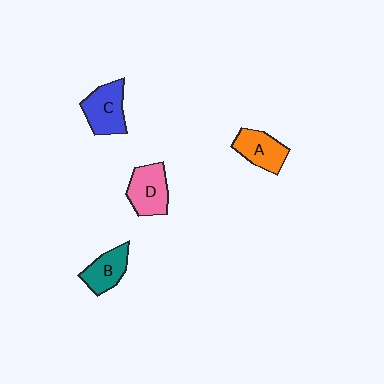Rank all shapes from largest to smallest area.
From largest to smallest: C (blue), D (pink), A (orange), B (teal).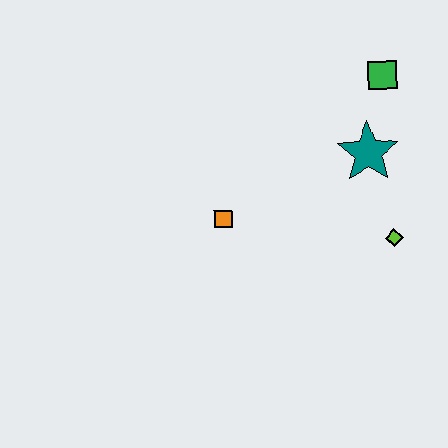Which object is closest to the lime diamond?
The teal star is closest to the lime diamond.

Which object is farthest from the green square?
The orange square is farthest from the green square.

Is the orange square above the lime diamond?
Yes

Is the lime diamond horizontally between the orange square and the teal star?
No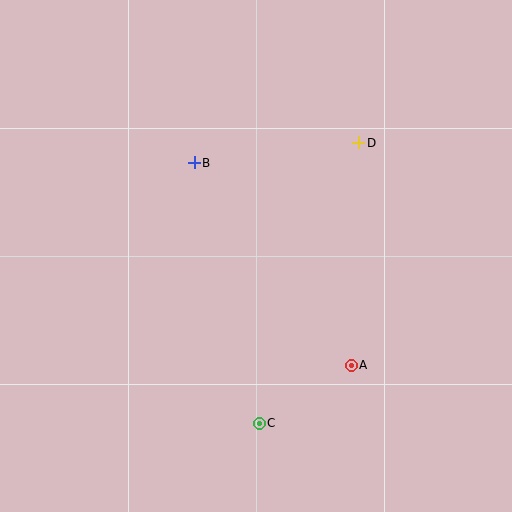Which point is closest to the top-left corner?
Point B is closest to the top-left corner.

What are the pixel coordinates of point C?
Point C is at (259, 423).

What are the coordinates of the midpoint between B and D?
The midpoint between B and D is at (276, 153).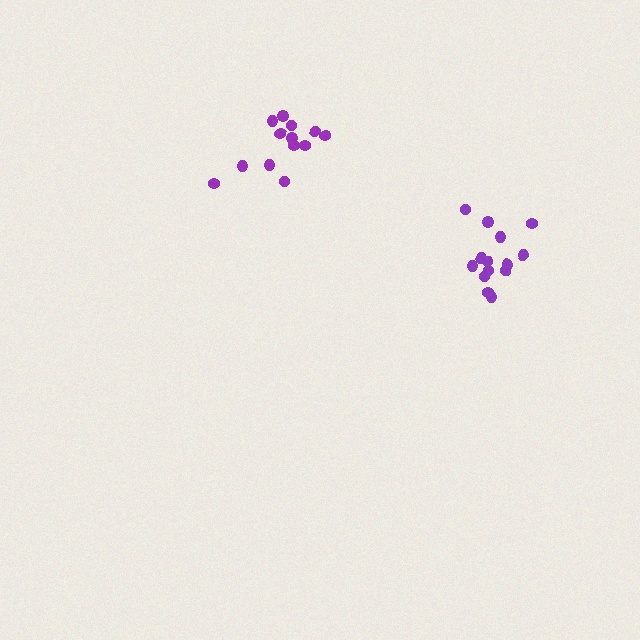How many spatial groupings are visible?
There are 2 spatial groupings.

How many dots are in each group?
Group 1: 14 dots, Group 2: 13 dots (27 total).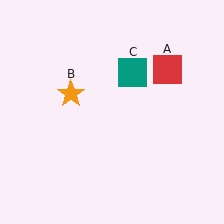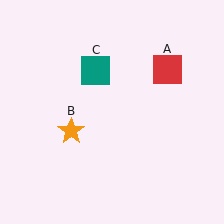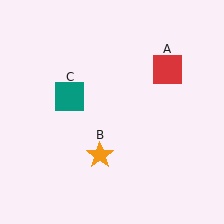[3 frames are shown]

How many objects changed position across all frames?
2 objects changed position: orange star (object B), teal square (object C).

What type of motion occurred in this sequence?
The orange star (object B), teal square (object C) rotated counterclockwise around the center of the scene.